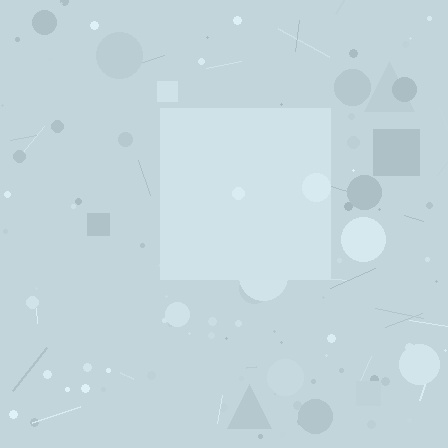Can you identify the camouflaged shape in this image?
The camouflaged shape is a square.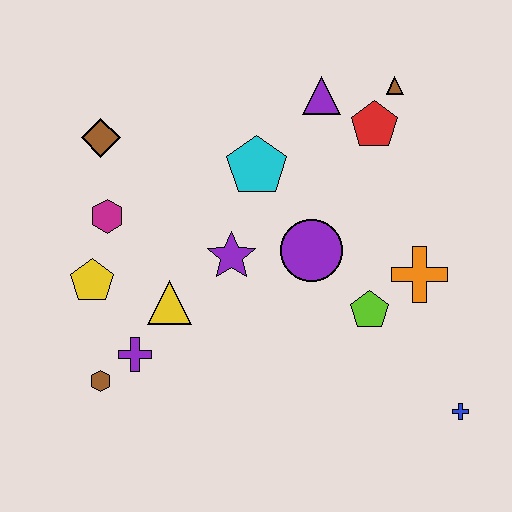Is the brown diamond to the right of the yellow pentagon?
Yes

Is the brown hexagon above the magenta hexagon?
No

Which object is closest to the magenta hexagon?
The yellow pentagon is closest to the magenta hexagon.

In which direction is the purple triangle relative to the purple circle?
The purple triangle is above the purple circle.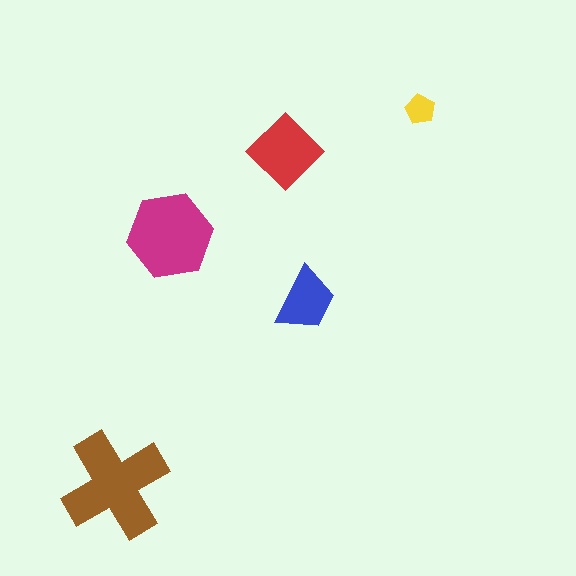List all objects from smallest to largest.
The yellow pentagon, the blue trapezoid, the red diamond, the magenta hexagon, the brown cross.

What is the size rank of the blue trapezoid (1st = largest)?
4th.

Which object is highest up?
The yellow pentagon is topmost.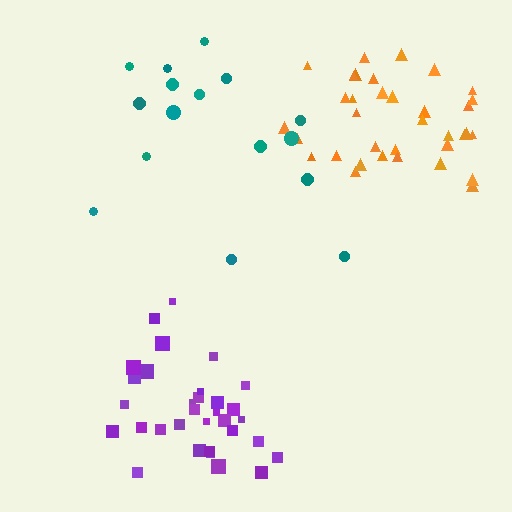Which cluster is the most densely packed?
Purple.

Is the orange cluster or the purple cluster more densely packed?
Purple.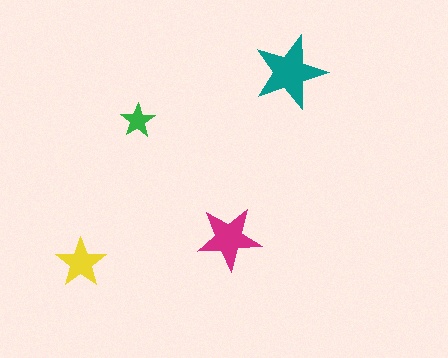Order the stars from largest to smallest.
the teal one, the magenta one, the yellow one, the green one.